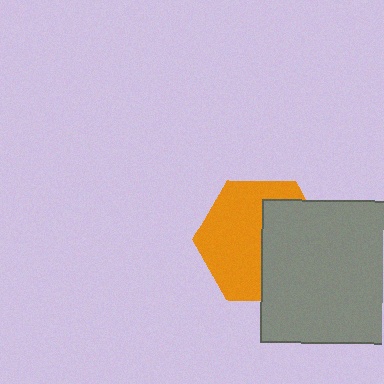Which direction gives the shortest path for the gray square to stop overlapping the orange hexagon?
Moving right gives the shortest separation.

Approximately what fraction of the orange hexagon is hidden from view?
Roughly 45% of the orange hexagon is hidden behind the gray square.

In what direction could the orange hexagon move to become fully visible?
The orange hexagon could move left. That would shift it out from behind the gray square entirely.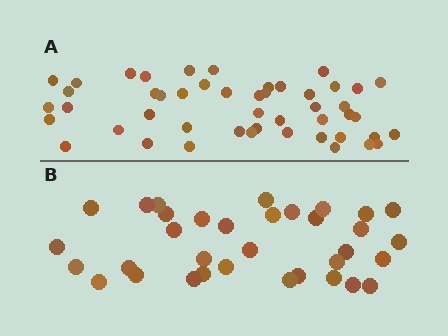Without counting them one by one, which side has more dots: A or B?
Region A (the top region) has more dots.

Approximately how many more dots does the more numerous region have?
Region A has approximately 15 more dots than region B.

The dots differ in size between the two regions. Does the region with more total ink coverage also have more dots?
No. Region B has more total ink coverage because its dots are larger, but region A actually contains more individual dots. Total area can be misleading — the number of items is what matters here.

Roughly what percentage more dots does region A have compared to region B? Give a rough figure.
About 40% more.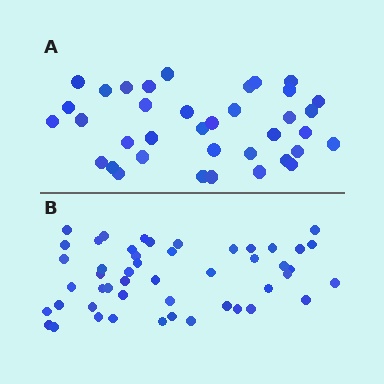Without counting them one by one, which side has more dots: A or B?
Region B (the bottom region) has more dots.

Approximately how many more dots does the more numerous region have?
Region B has roughly 12 or so more dots than region A.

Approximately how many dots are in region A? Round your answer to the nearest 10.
About 40 dots. (The exact count is 37, which rounds to 40.)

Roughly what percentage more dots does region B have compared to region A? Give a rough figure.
About 30% more.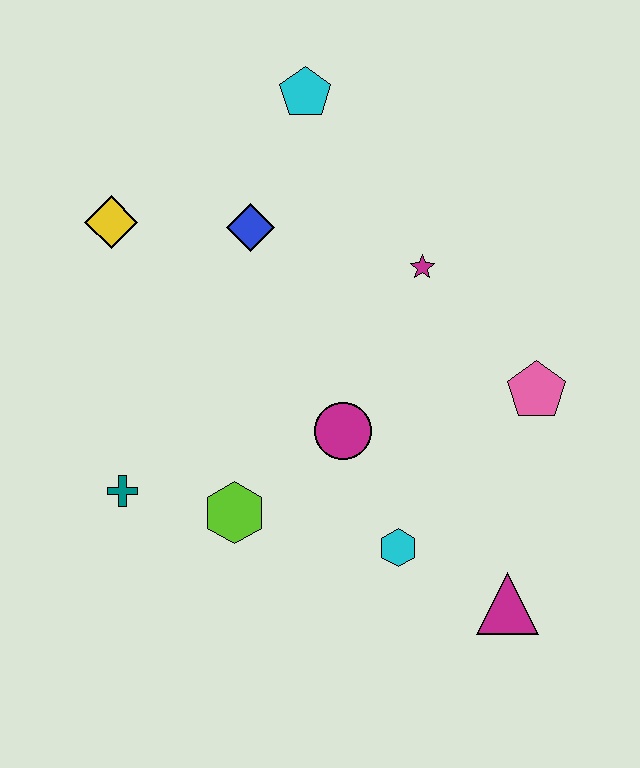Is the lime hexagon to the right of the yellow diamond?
Yes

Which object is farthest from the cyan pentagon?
The magenta triangle is farthest from the cyan pentagon.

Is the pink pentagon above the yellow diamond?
No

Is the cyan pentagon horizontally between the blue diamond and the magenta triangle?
Yes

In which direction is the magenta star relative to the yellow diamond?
The magenta star is to the right of the yellow diamond.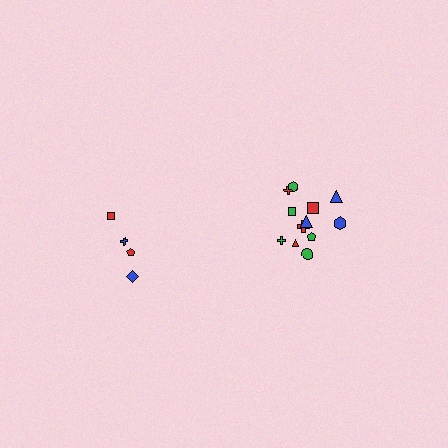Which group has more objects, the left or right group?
The right group.